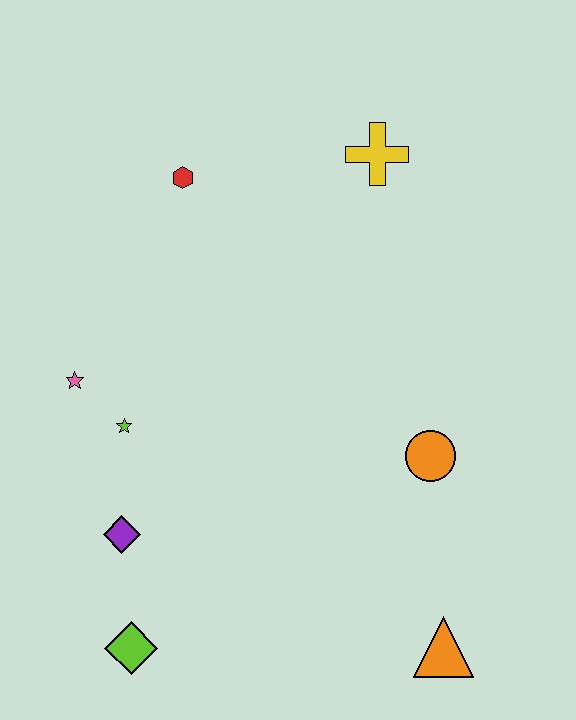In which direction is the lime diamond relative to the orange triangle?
The lime diamond is to the left of the orange triangle.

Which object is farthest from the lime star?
The orange triangle is farthest from the lime star.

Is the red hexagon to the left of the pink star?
No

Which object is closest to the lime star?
The pink star is closest to the lime star.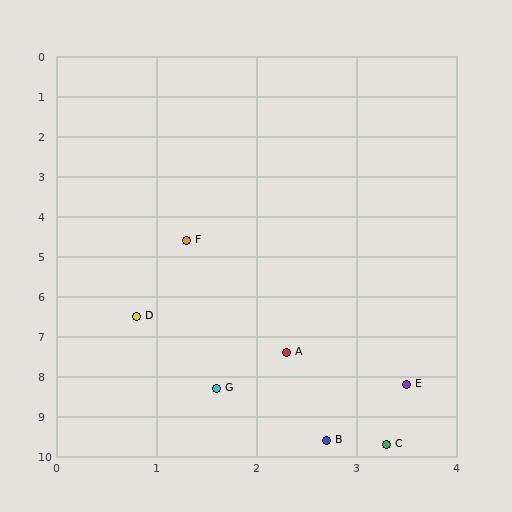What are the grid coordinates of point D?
Point D is at approximately (0.8, 6.5).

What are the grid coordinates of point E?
Point E is at approximately (3.5, 8.2).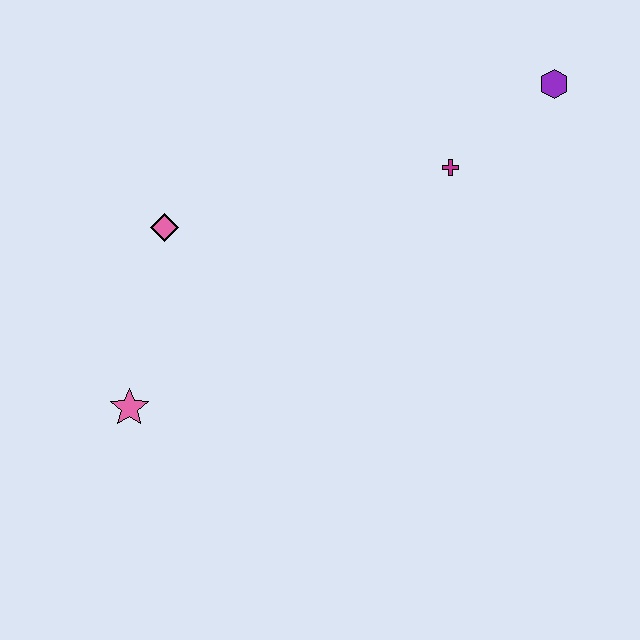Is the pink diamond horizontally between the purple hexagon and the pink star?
Yes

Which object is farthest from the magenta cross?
The pink star is farthest from the magenta cross.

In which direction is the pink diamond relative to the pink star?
The pink diamond is above the pink star.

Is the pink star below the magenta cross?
Yes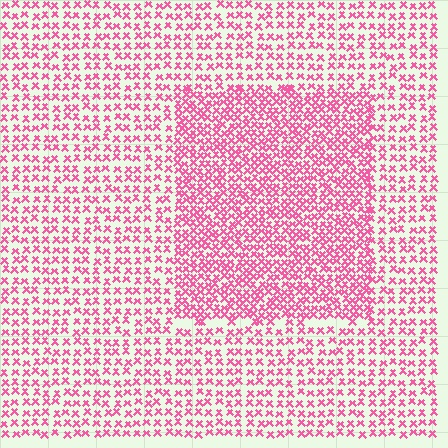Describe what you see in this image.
The image contains small pink elements arranged at two different densities. A rectangle-shaped region is visible where the elements are more densely packed than the surrounding area.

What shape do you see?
I see a rectangle.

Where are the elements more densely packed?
The elements are more densely packed inside the rectangle boundary.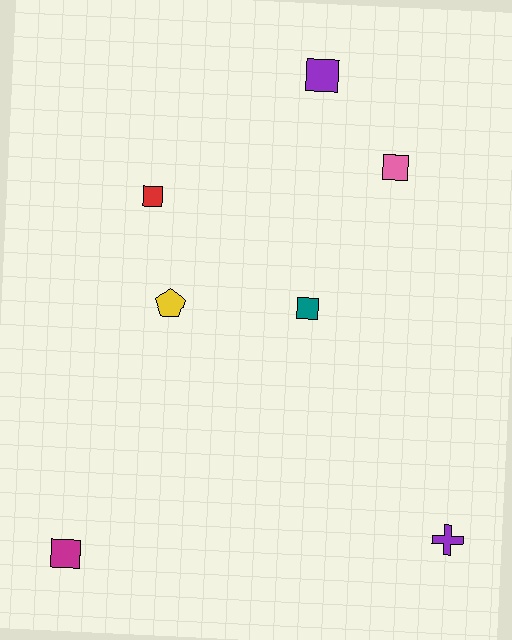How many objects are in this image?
There are 7 objects.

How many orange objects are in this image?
There are no orange objects.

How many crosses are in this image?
There is 1 cross.